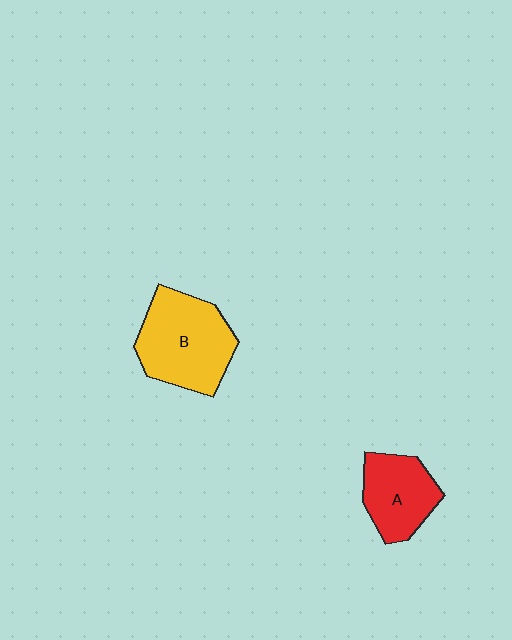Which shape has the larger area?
Shape B (yellow).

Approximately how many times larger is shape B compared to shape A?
Approximately 1.5 times.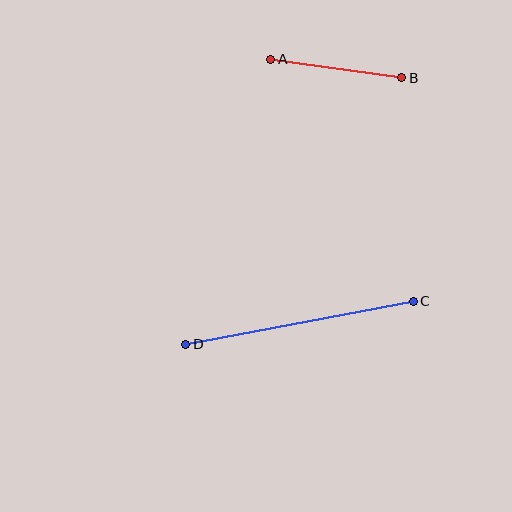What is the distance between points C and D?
The distance is approximately 231 pixels.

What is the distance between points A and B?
The distance is approximately 132 pixels.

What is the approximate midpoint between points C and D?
The midpoint is at approximately (299, 323) pixels.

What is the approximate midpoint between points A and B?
The midpoint is at approximately (336, 68) pixels.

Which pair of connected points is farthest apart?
Points C and D are farthest apart.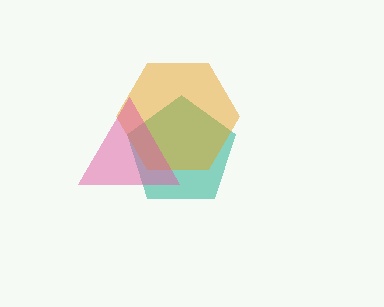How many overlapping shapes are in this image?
There are 3 overlapping shapes in the image.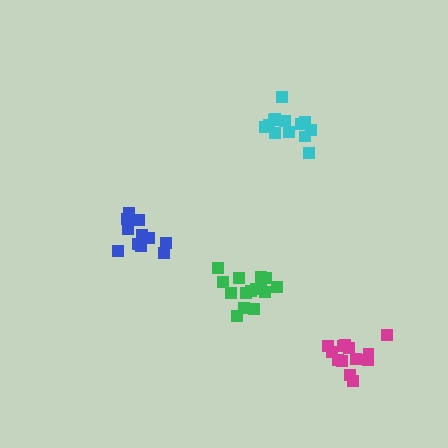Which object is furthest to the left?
The blue cluster is leftmost.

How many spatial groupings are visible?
There are 4 spatial groupings.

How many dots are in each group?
Group 1: 13 dots, Group 2: 15 dots, Group 3: 12 dots, Group 4: 13 dots (53 total).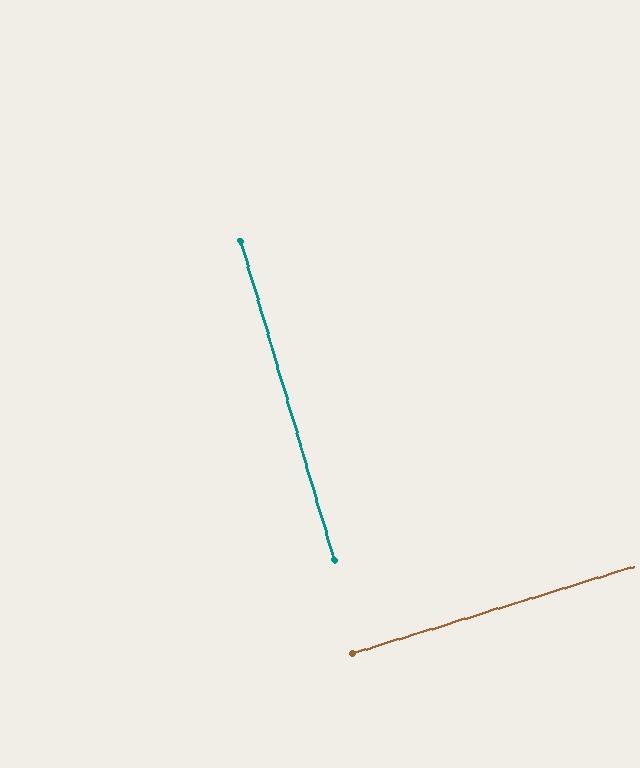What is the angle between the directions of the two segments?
Approximately 89 degrees.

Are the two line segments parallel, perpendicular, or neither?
Perpendicular — they meet at approximately 89°.